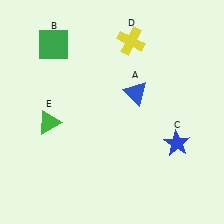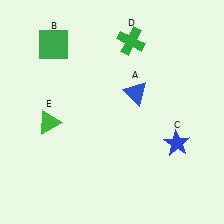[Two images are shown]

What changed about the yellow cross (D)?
In Image 1, D is yellow. In Image 2, it changed to green.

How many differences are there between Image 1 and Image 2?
There is 1 difference between the two images.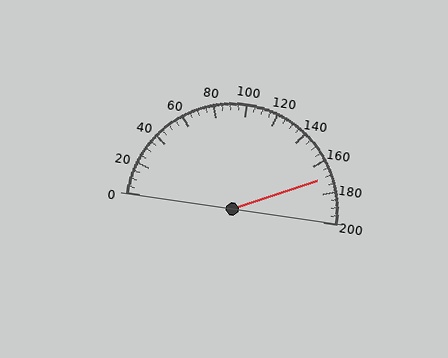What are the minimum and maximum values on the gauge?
The gauge ranges from 0 to 200.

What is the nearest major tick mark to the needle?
The nearest major tick mark is 160.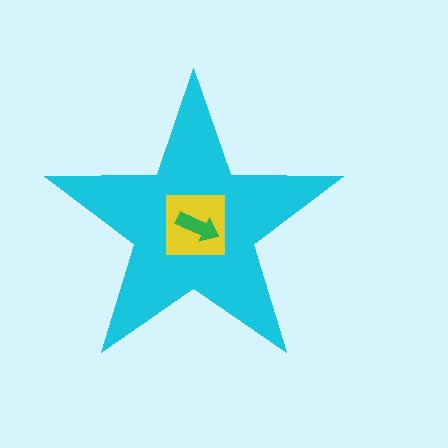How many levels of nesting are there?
3.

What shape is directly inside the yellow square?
The green arrow.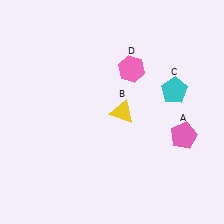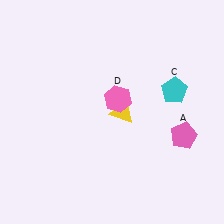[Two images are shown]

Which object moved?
The pink hexagon (D) moved down.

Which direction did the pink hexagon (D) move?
The pink hexagon (D) moved down.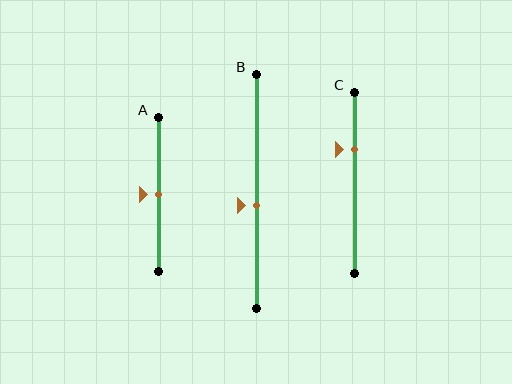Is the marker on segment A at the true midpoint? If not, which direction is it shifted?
Yes, the marker on segment A is at the true midpoint.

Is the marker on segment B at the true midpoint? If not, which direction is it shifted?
No, the marker on segment B is shifted downward by about 6% of the segment length.